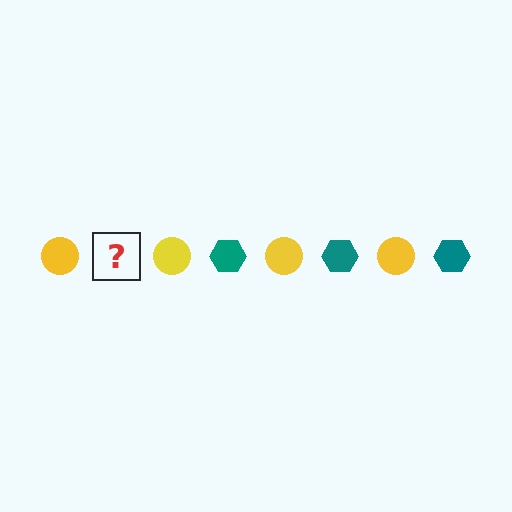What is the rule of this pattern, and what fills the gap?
The rule is that the pattern alternates between yellow circle and teal hexagon. The gap should be filled with a teal hexagon.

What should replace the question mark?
The question mark should be replaced with a teal hexagon.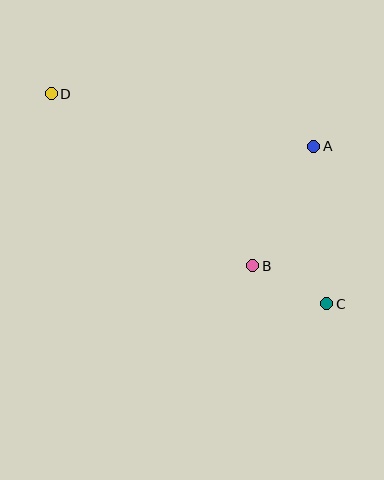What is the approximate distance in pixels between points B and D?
The distance between B and D is approximately 265 pixels.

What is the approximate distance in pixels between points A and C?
The distance between A and C is approximately 158 pixels.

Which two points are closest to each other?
Points B and C are closest to each other.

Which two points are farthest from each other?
Points C and D are farthest from each other.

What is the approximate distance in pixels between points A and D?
The distance between A and D is approximately 268 pixels.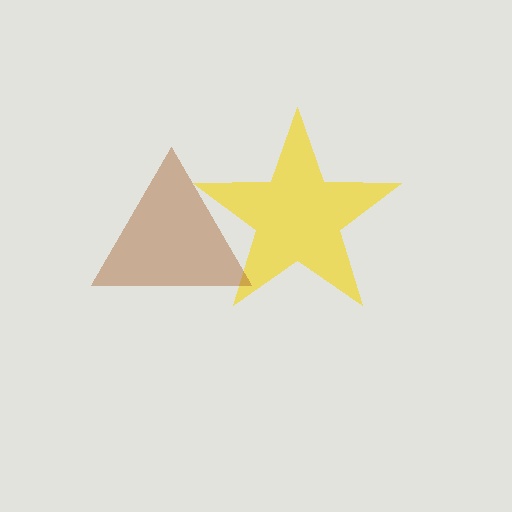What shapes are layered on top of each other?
The layered shapes are: a yellow star, a brown triangle.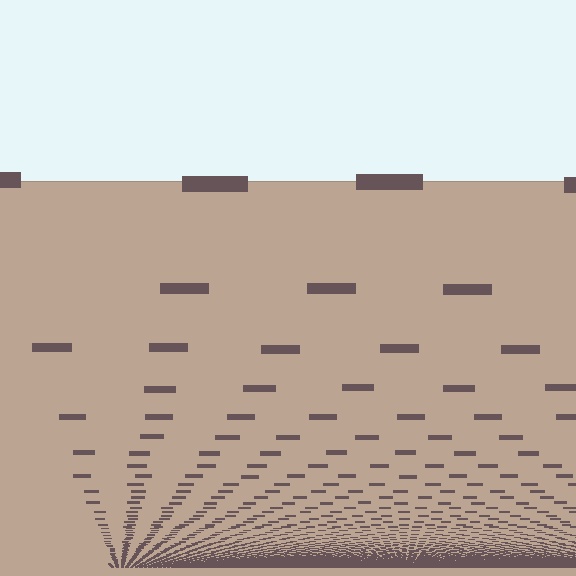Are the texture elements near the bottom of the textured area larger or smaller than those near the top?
Smaller. The gradient is inverted — elements near the bottom are smaller and denser.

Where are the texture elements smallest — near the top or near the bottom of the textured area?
Near the bottom.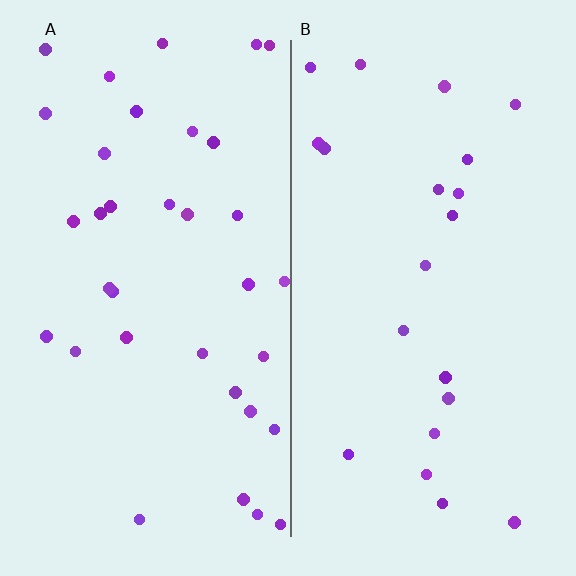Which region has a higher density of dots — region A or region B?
A (the left).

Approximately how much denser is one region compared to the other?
Approximately 1.7× — region A over region B.